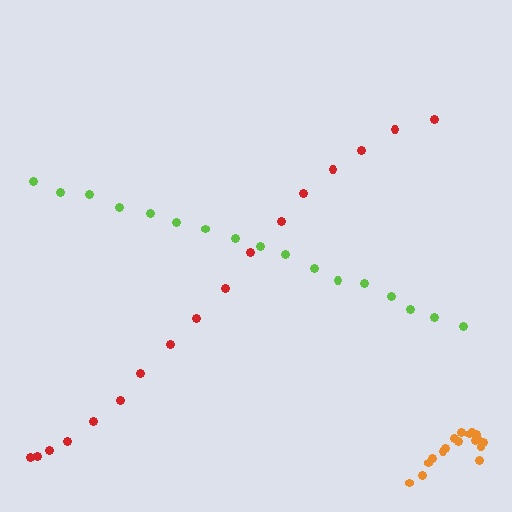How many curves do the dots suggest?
There are 3 distinct paths.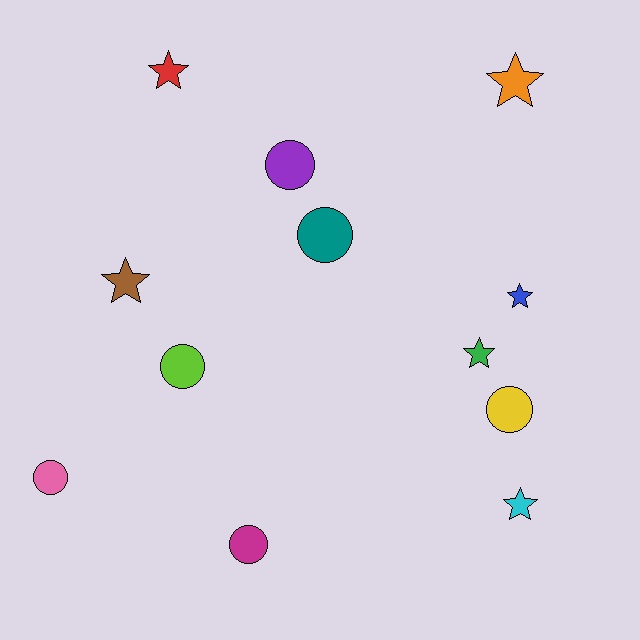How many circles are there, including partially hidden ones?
There are 6 circles.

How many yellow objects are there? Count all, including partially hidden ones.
There is 1 yellow object.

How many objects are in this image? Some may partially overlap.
There are 12 objects.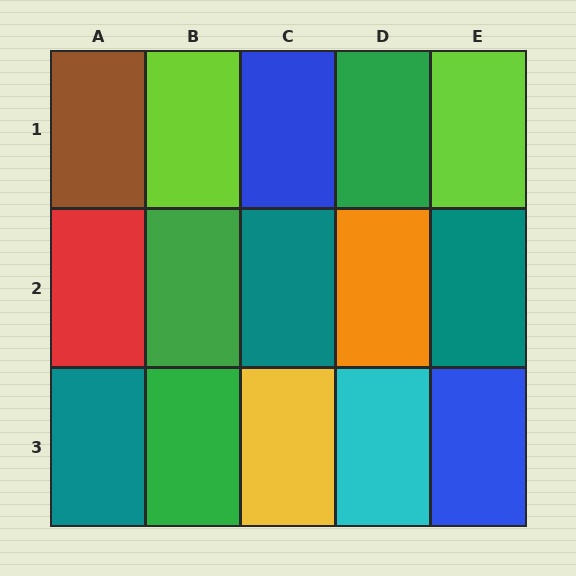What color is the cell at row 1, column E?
Lime.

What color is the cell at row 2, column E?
Teal.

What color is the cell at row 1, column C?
Blue.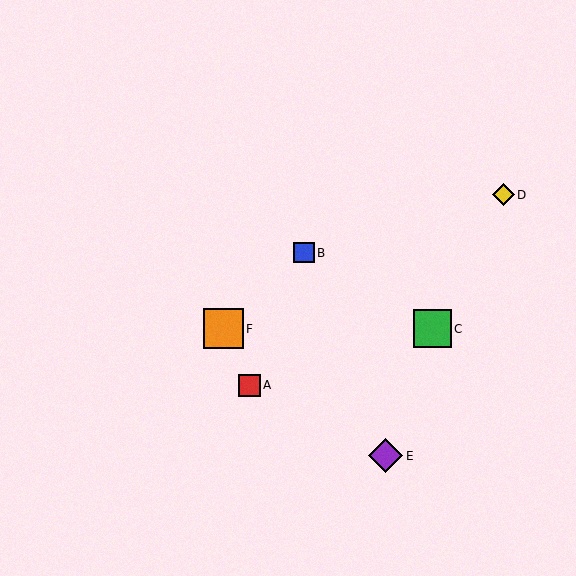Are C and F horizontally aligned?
Yes, both are at y≈329.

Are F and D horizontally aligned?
No, F is at y≈329 and D is at y≈195.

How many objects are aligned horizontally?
2 objects (C, F) are aligned horizontally.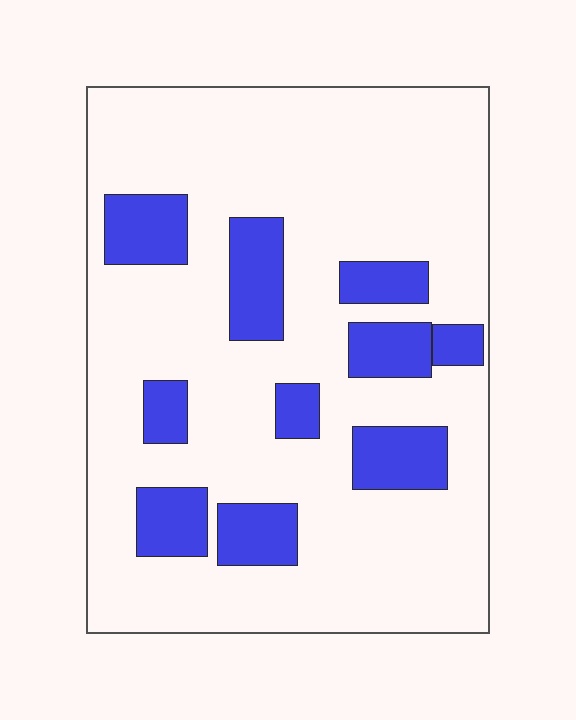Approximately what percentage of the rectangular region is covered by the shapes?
Approximately 20%.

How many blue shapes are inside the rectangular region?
10.